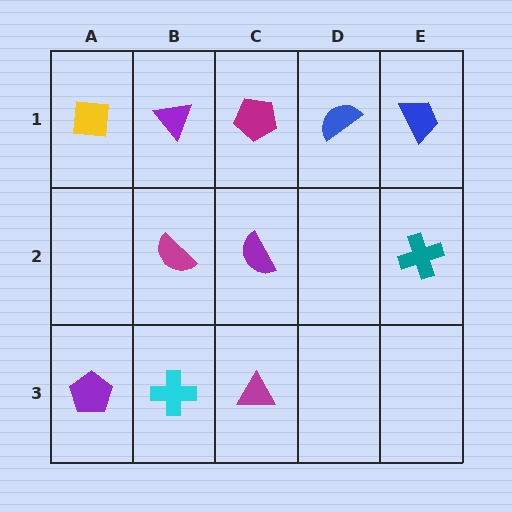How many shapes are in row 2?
3 shapes.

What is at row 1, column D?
A blue semicircle.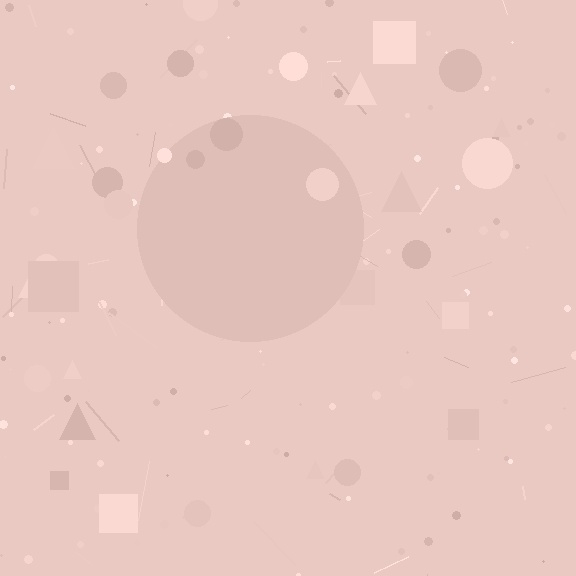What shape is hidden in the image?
A circle is hidden in the image.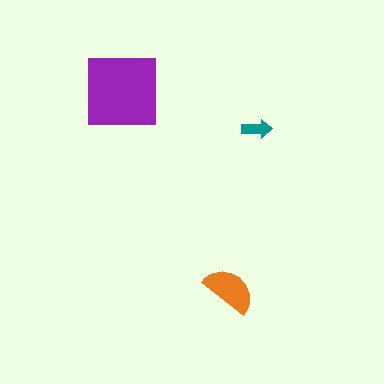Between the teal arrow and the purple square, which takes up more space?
The purple square.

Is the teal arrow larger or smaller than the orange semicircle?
Smaller.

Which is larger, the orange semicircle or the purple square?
The purple square.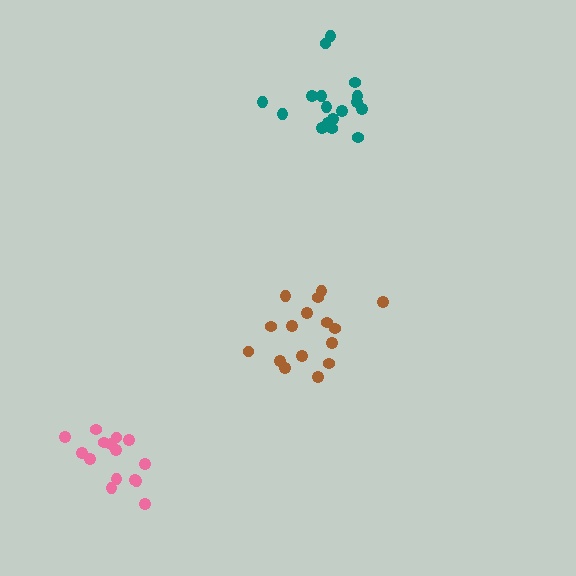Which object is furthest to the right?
The teal cluster is rightmost.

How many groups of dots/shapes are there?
There are 3 groups.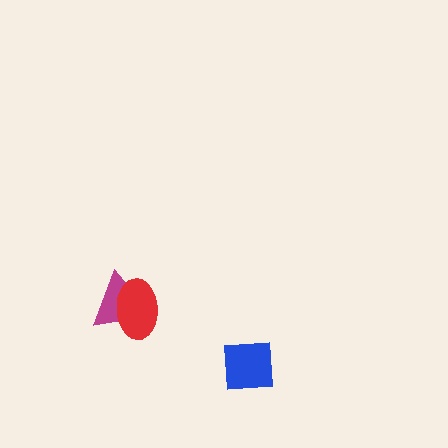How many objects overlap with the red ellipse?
1 object overlaps with the red ellipse.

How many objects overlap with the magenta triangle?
1 object overlaps with the magenta triangle.